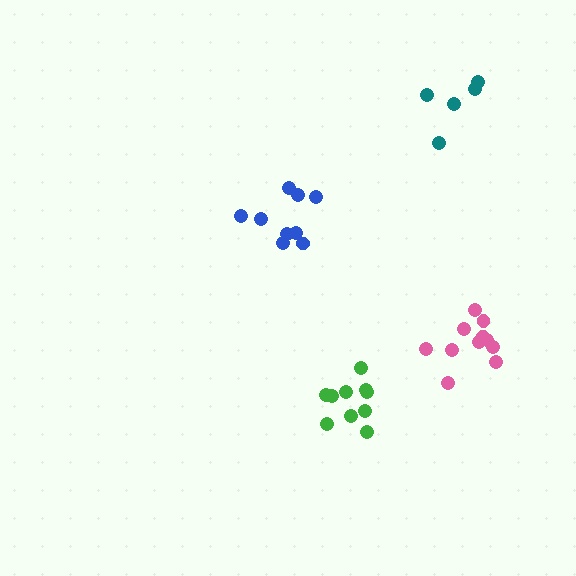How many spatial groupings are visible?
There are 4 spatial groupings.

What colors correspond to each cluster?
The clusters are colored: green, blue, teal, pink.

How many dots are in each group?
Group 1: 10 dots, Group 2: 9 dots, Group 3: 5 dots, Group 4: 11 dots (35 total).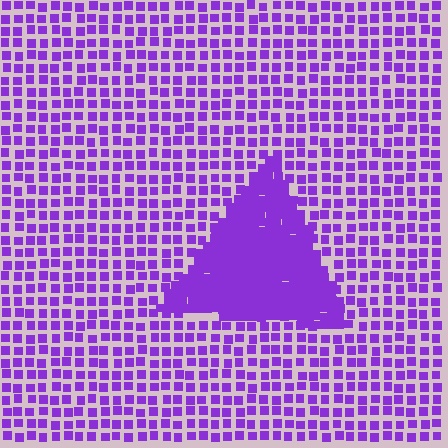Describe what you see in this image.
The image contains small purple elements arranged at two different densities. A triangle-shaped region is visible where the elements are more densely packed than the surrounding area.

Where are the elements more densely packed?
The elements are more densely packed inside the triangle boundary.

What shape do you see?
I see a triangle.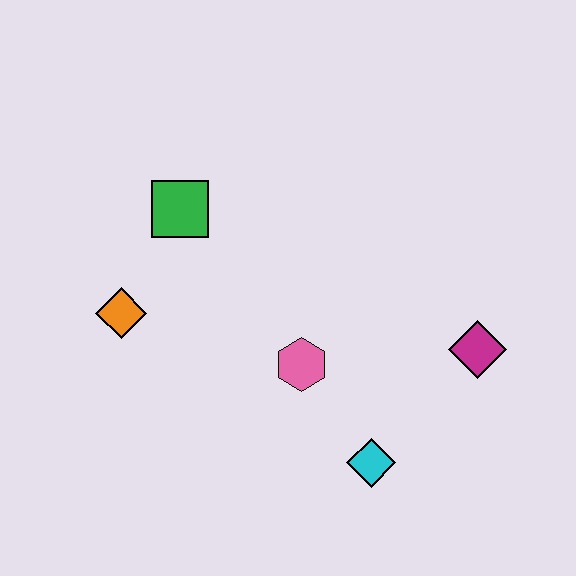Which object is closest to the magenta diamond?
The cyan diamond is closest to the magenta diamond.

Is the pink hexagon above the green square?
No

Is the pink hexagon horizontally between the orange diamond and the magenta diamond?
Yes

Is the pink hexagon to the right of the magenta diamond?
No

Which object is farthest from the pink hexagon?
The green square is farthest from the pink hexagon.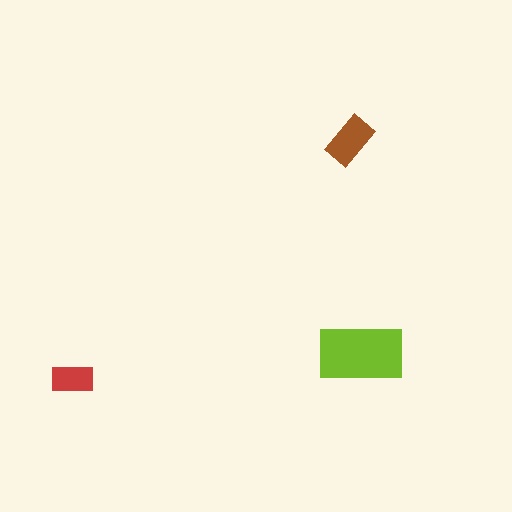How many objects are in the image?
There are 3 objects in the image.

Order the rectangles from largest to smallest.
the lime one, the brown one, the red one.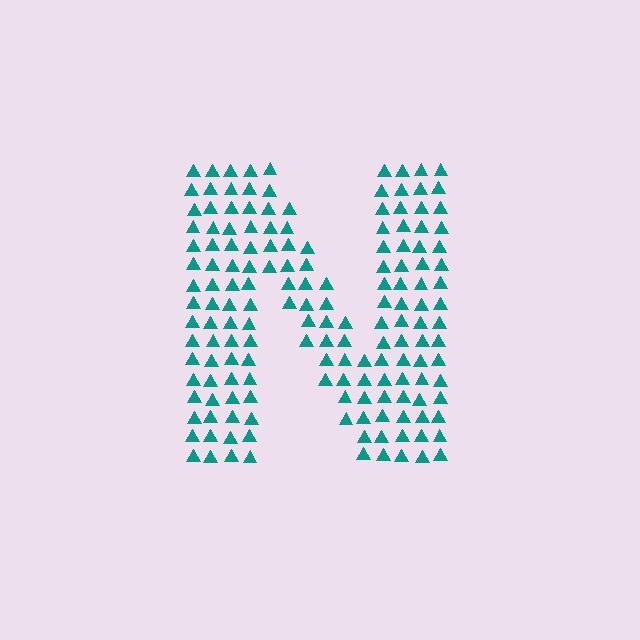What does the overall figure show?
The overall figure shows the letter N.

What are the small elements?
The small elements are triangles.